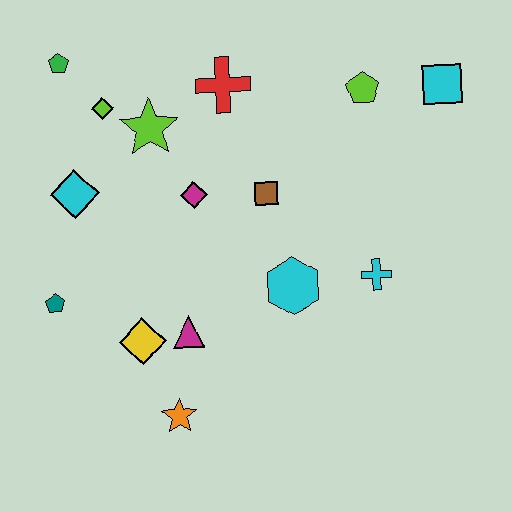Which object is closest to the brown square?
The magenta diamond is closest to the brown square.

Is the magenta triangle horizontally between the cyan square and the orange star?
Yes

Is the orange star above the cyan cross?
No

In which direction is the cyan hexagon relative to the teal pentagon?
The cyan hexagon is to the right of the teal pentagon.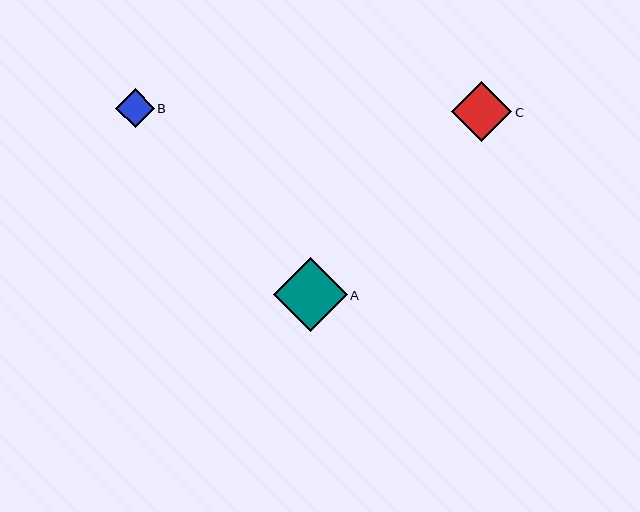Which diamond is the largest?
Diamond A is the largest with a size of approximately 74 pixels.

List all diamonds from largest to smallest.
From largest to smallest: A, C, B.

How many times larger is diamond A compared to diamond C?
Diamond A is approximately 1.2 times the size of diamond C.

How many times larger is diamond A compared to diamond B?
Diamond A is approximately 1.9 times the size of diamond B.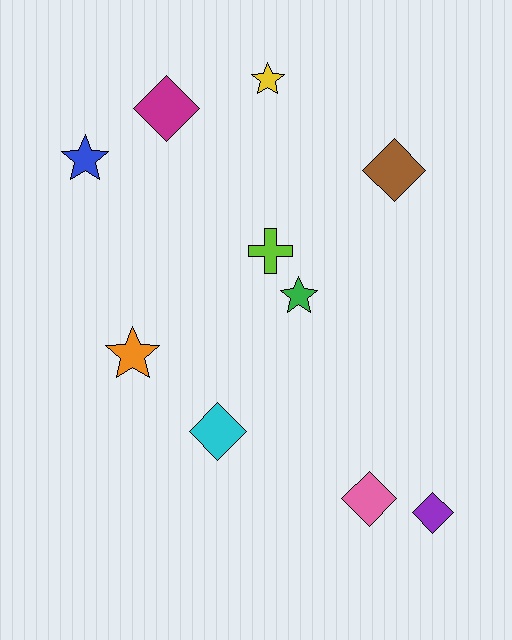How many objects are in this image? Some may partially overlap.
There are 10 objects.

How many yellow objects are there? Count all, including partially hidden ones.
There is 1 yellow object.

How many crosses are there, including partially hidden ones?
There is 1 cross.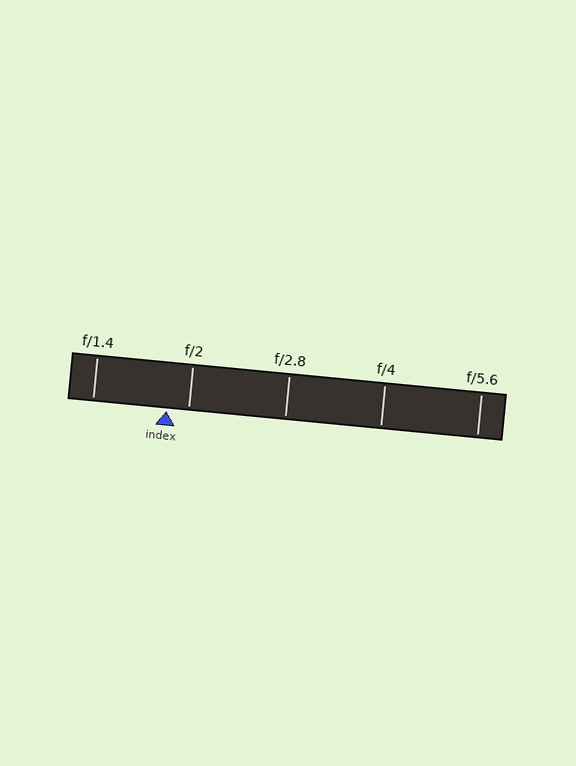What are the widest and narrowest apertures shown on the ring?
The widest aperture shown is f/1.4 and the narrowest is f/5.6.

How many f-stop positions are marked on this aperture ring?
There are 5 f-stop positions marked.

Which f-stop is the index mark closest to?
The index mark is closest to f/2.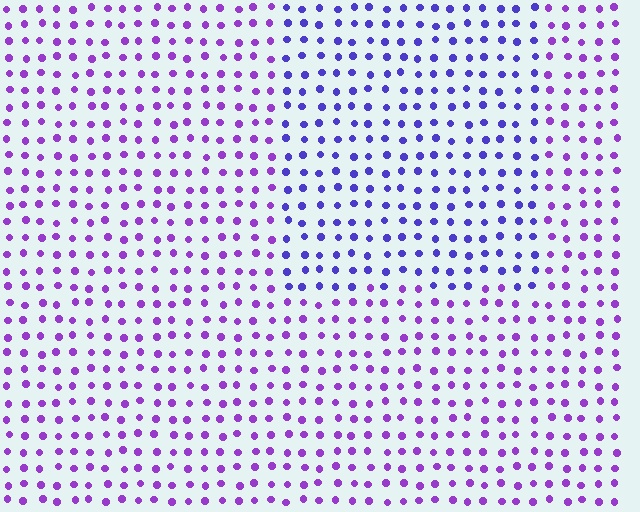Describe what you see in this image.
The image is filled with small purple elements in a uniform arrangement. A rectangle-shaped region is visible where the elements are tinted to a slightly different hue, forming a subtle color boundary.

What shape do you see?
I see a rectangle.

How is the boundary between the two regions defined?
The boundary is defined purely by a slight shift in hue (about 31 degrees). Spacing, size, and orientation are identical on both sides.